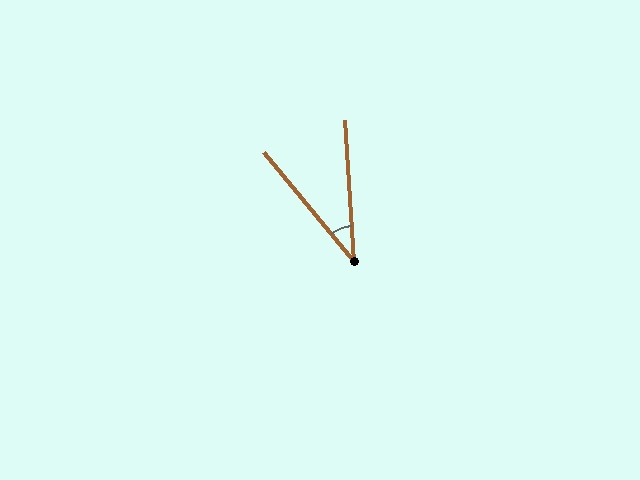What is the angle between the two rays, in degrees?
Approximately 36 degrees.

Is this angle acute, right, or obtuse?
It is acute.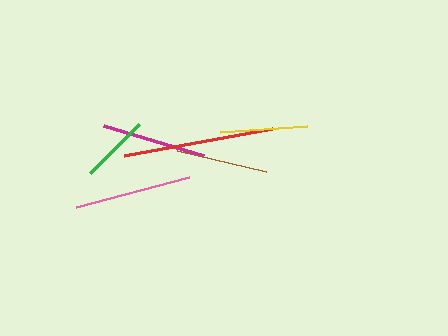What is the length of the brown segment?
The brown segment is approximately 91 pixels long.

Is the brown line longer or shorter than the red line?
The red line is longer than the brown line.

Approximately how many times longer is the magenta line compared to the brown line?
The magenta line is approximately 1.1 times the length of the brown line.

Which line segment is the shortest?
The green line is the shortest at approximately 69 pixels.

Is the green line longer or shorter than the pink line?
The pink line is longer than the green line.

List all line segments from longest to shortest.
From longest to shortest: red, pink, magenta, brown, yellow, green.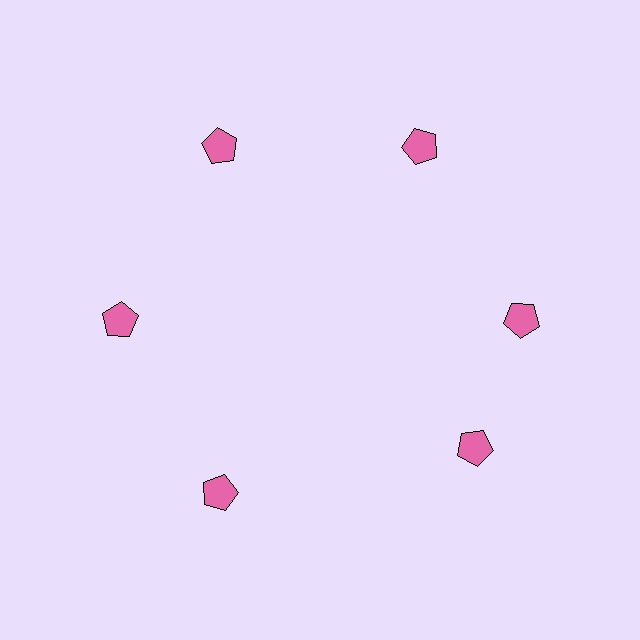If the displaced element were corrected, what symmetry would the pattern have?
It would have 6-fold rotational symmetry — the pattern would map onto itself every 60 degrees.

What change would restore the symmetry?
The symmetry would be restored by rotating it back into even spacing with its neighbors so that all 6 pentagons sit at equal angles and equal distance from the center.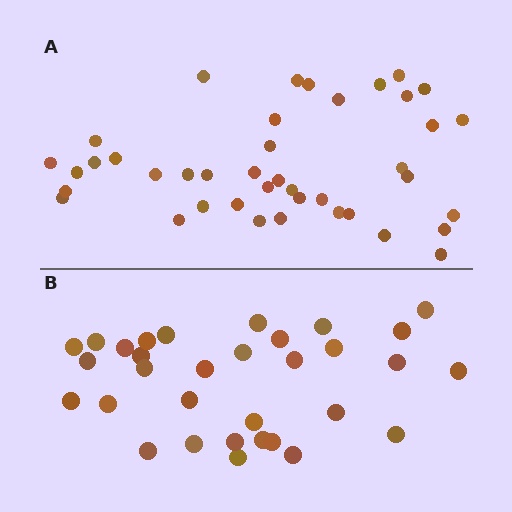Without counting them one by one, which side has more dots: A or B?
Region A (the top region) has more dots.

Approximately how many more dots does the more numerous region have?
Region A has roughly 8 or so more dots than region B.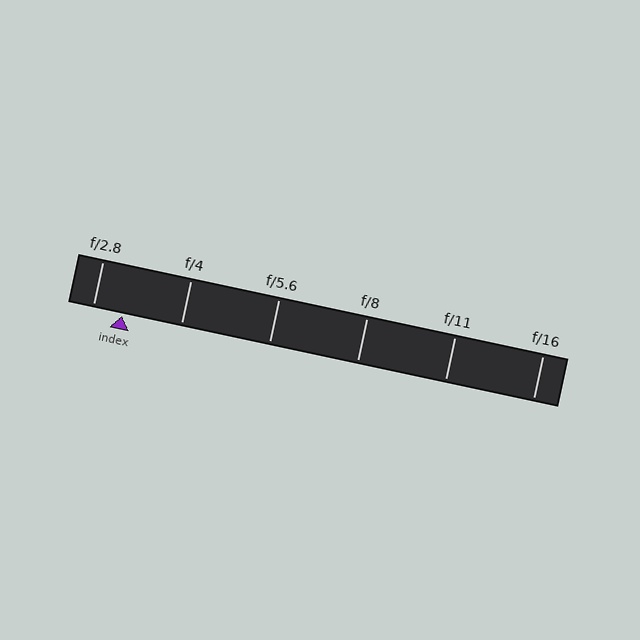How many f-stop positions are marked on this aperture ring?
There are 6 f-stop positions marked.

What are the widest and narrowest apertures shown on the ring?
The widest aperture shown is f/2.8 and the narrowest is f/16.